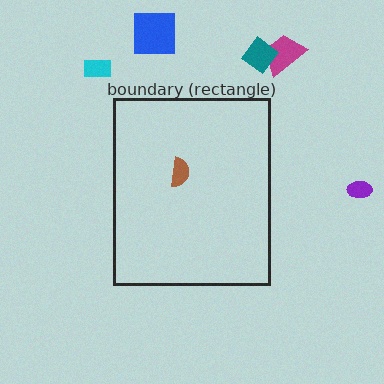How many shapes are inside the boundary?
1 inside, 5 outside.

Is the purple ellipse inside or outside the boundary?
Outside.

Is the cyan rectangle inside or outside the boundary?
Outside.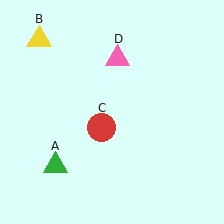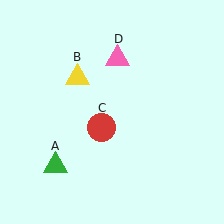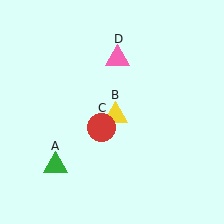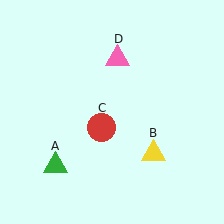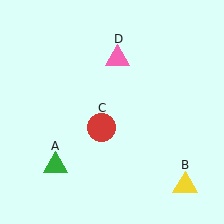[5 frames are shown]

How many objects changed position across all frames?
1 object changed position: yellow triangle (object B).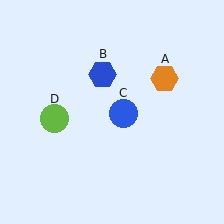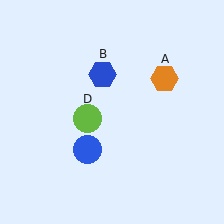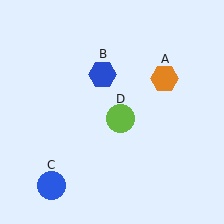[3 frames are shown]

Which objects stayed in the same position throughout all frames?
Orange hexagon (object A) and blue hexagon (object B) remained stationary.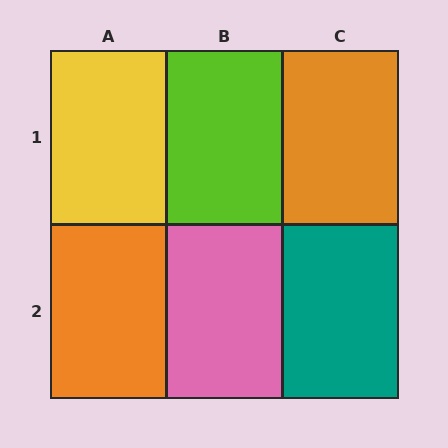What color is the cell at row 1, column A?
Yellow.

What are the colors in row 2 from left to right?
Orange, pink, teal.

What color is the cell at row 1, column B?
Lime.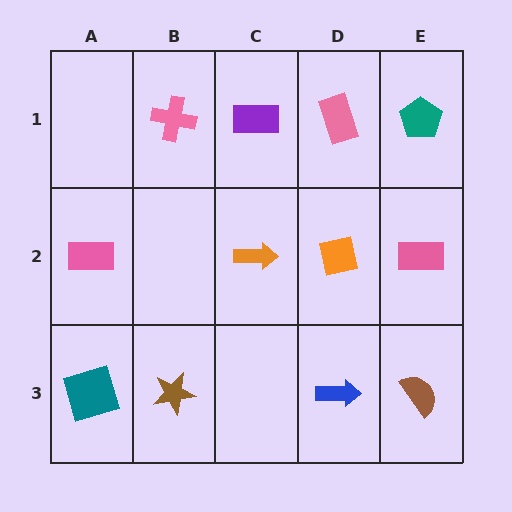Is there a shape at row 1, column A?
No, that cell is empty.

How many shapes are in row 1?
4 shapes.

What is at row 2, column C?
An orange arrow.